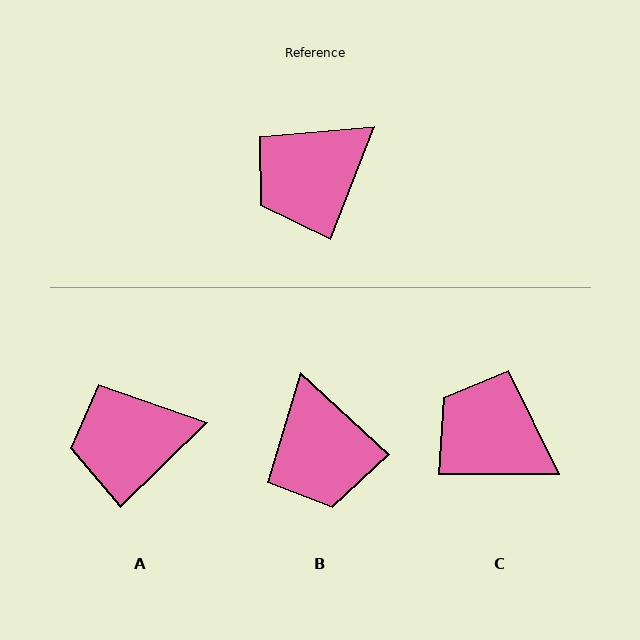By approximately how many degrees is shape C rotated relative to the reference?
Approximately 68 degrees clockwise.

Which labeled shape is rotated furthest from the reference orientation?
B, about 68 degrees away.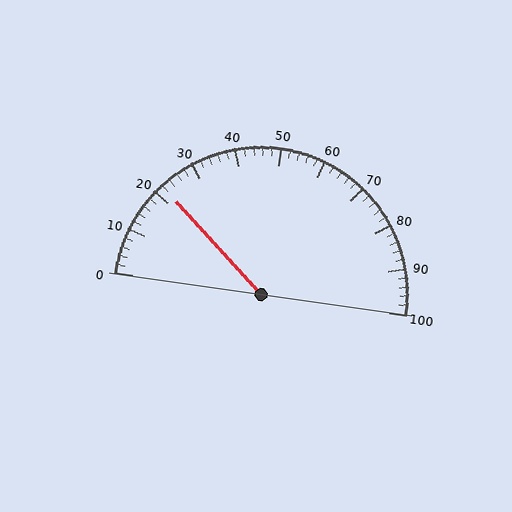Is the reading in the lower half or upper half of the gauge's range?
The reading is in the lower half of the range (0 to 100).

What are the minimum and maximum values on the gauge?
The gauge ranges from 0 to 100.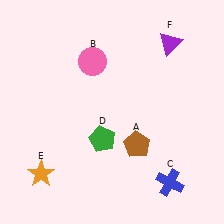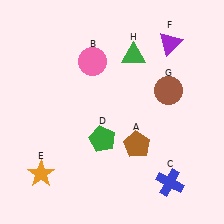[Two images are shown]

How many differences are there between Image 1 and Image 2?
There are 2 differences between the two images.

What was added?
A brown circle (G), a green triangle (H) were added in Image 2.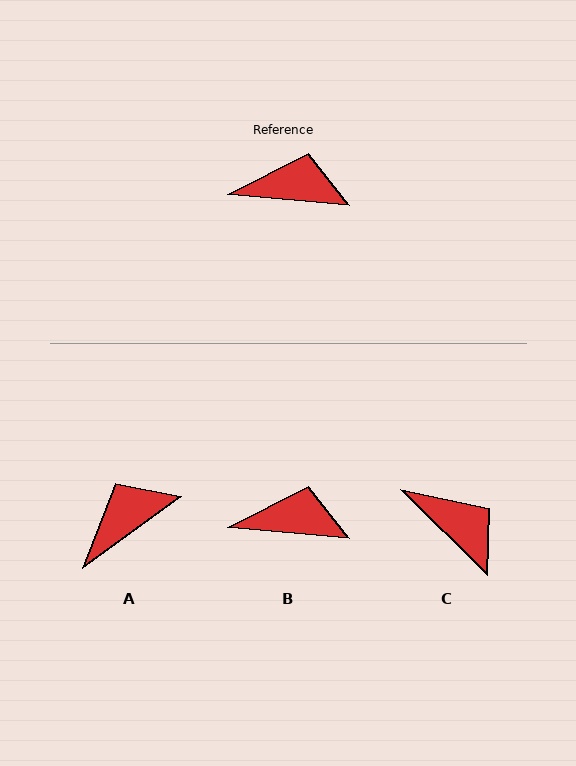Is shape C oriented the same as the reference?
No, it is off by about 40 degrees.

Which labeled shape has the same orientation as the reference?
B.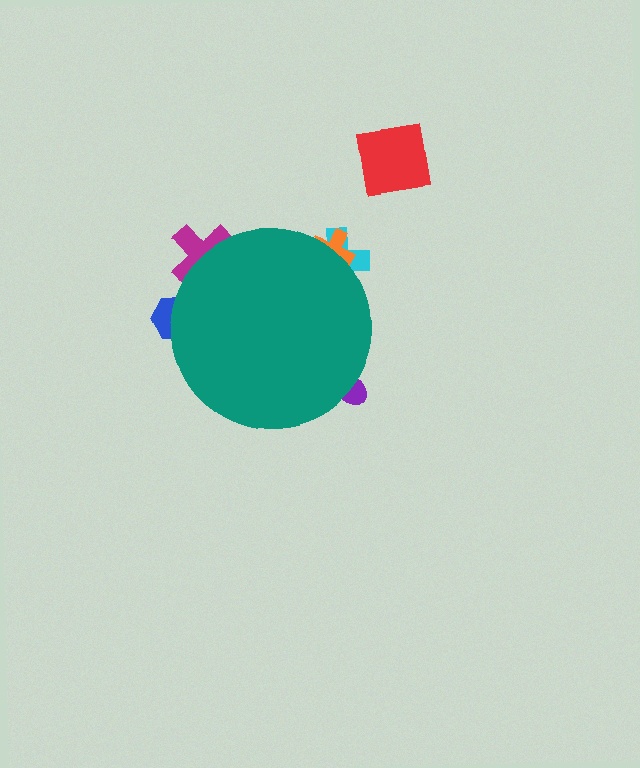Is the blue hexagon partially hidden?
Yes, the blue hexagon is partially hidden behind the teal circle.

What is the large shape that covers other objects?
A teal circle.